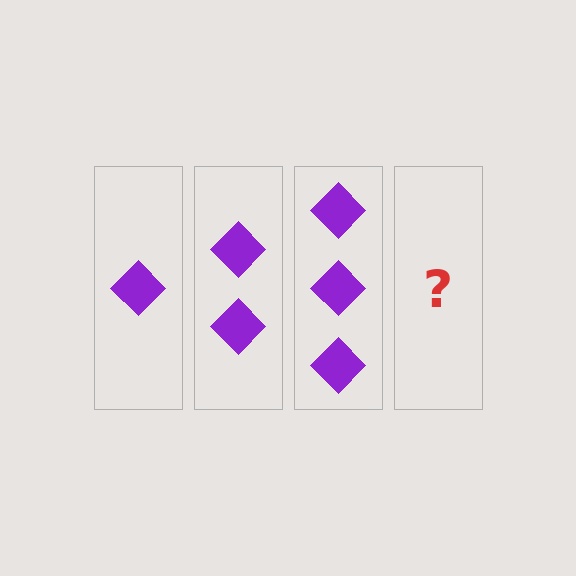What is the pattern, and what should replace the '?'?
The pattern is that each step adds one more diamond. The '?' should be 4 diamonds.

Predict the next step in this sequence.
The next step is 4 diamonds.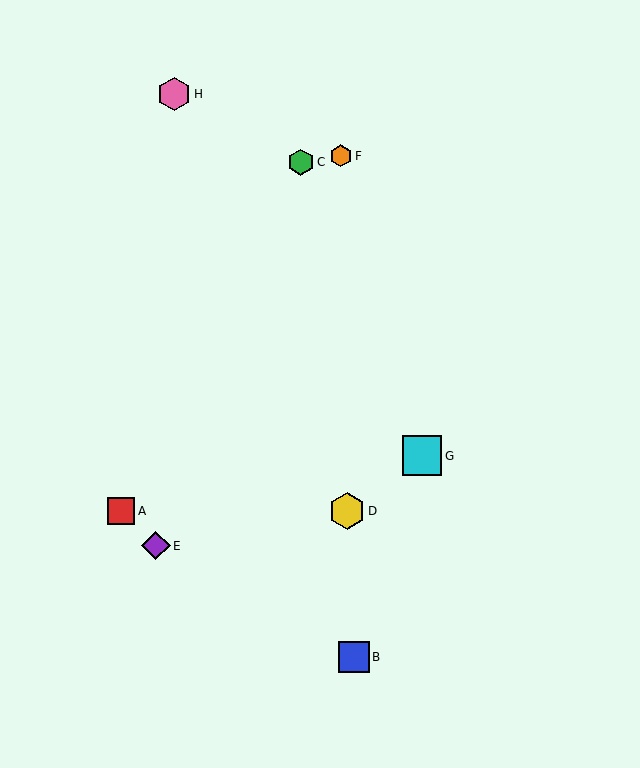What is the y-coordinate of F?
Object F is at y≈156.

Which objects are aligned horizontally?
Objects A, D are aligned horizontally.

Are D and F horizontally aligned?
No, D is at y≈511 and F is at y≈156.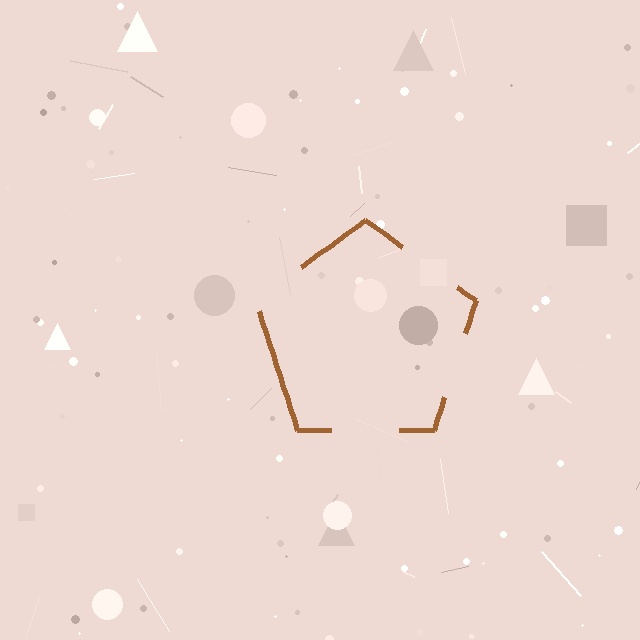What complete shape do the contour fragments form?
The contour fragments form a pentagon.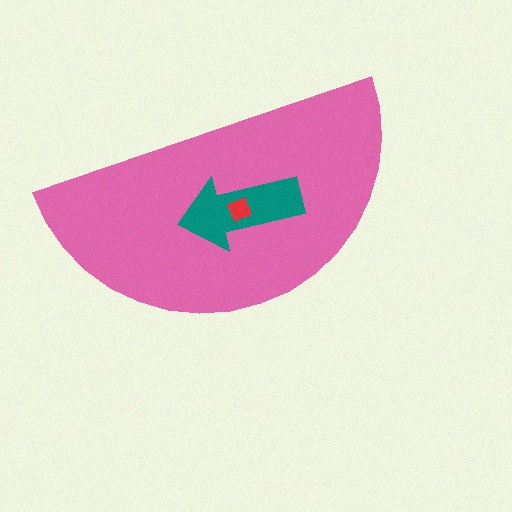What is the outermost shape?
The pink semicircle.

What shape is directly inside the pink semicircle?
The teal arrow.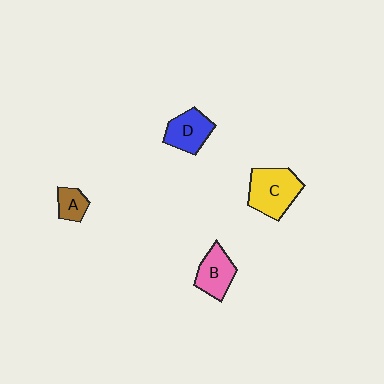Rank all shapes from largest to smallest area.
From largest to smallest: C (yellow), D (blue), B (pink), A (brown).